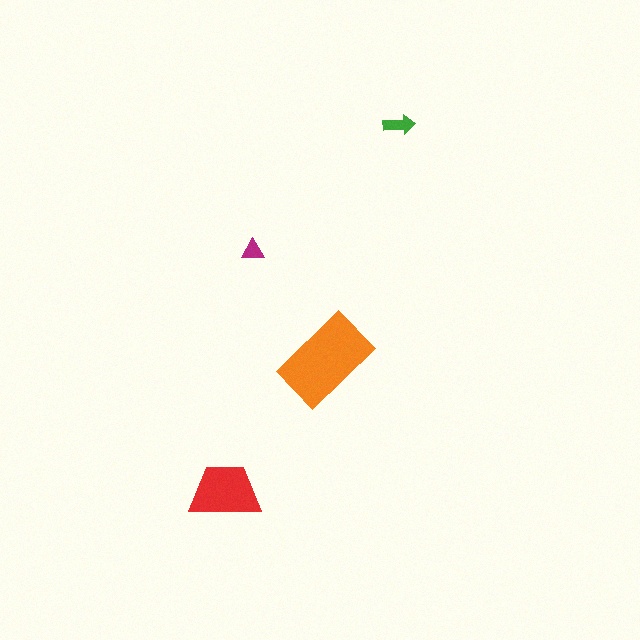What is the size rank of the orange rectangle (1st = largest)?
1st.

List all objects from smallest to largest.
The magenta triangle, the green arrow, the red trapezoid, the orange rectangle.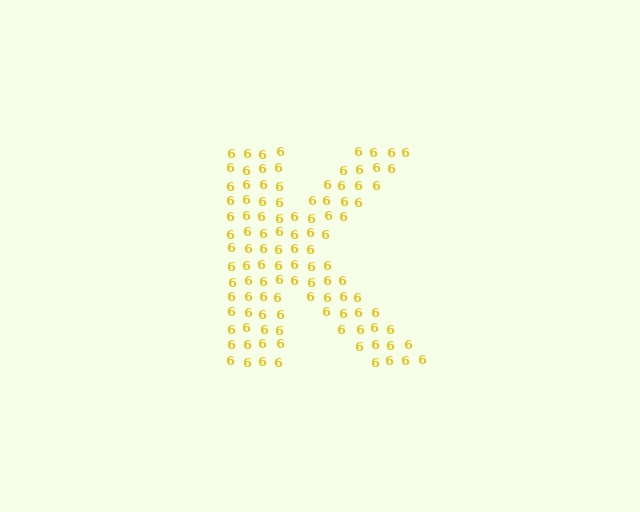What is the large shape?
The large shape is the letter K.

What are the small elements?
The small elements are digit 6's.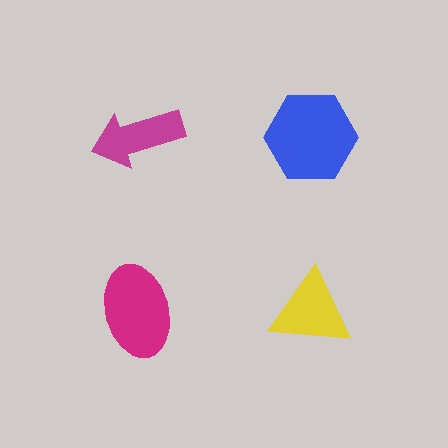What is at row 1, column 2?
A blue hexagon.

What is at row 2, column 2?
A yellow triangle.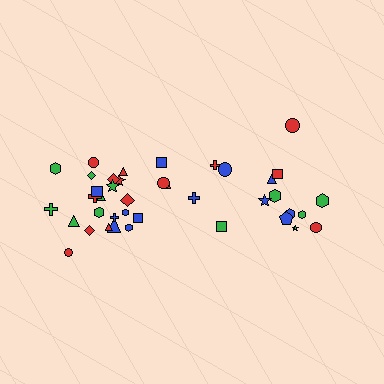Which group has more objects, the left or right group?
The left group.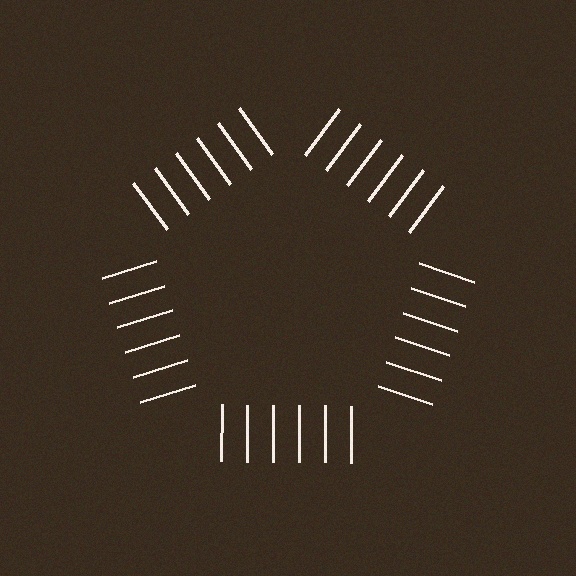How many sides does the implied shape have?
5 sides — the line-ends trace a pentagon.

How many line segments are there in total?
30 — 6 along each of the 5 edges.